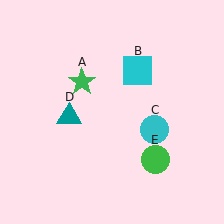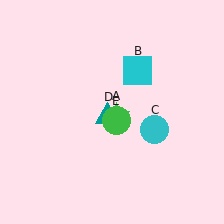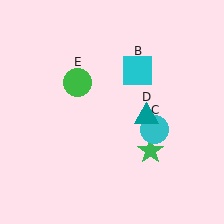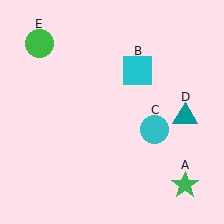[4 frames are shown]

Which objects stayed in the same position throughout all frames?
Cyan square (object B) and cyan circle (object C) remained stationary.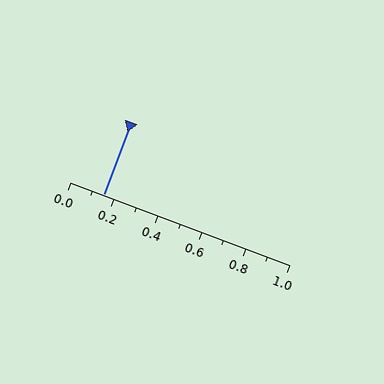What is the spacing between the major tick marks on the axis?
The major ticks are spaced 0.2 apart.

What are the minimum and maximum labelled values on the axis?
The axis runs from 0.0 to 1.0.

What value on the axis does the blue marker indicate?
The marker indicates approximately 0.15.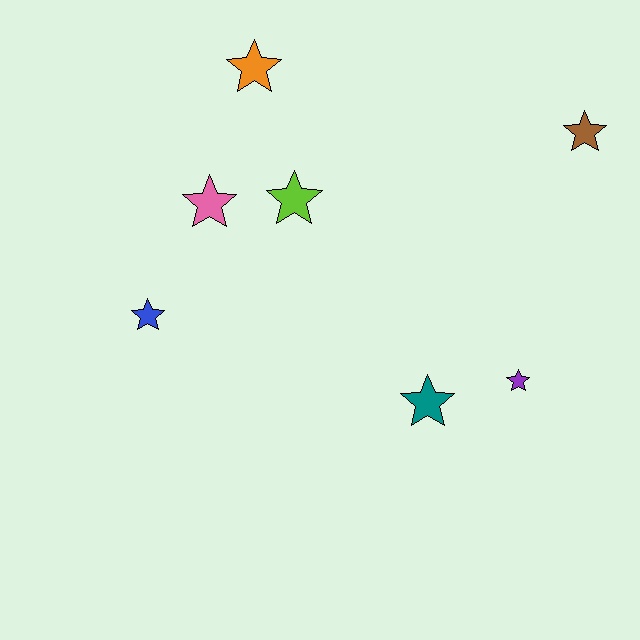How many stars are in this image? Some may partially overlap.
There are 7 stars.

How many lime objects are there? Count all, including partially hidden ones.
There is 1 lime object.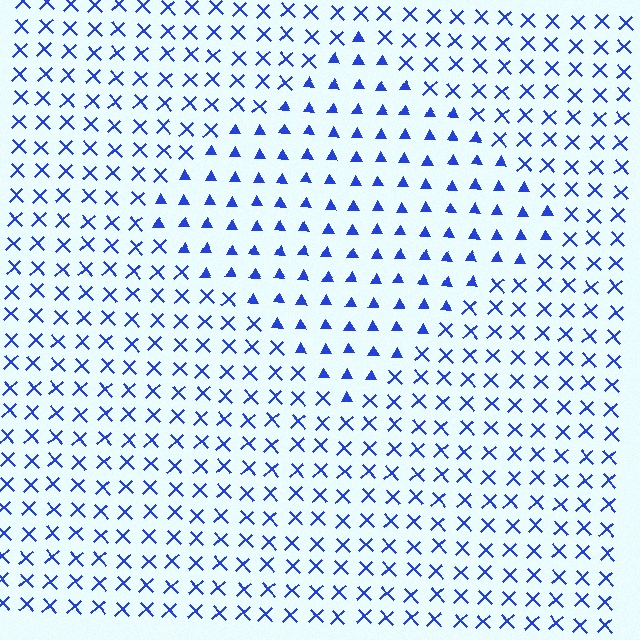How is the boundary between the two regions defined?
The boundary is defined by a change in element shape: triangles inside vs. X marks outside. All elements share the same color and spacing.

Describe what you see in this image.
The image is filled with small blue elements arranged in a uniform grid. A diamond-shaped region contains triangles, while the surrounding area contains X marks. The boundary is defined purely by the change in element shape.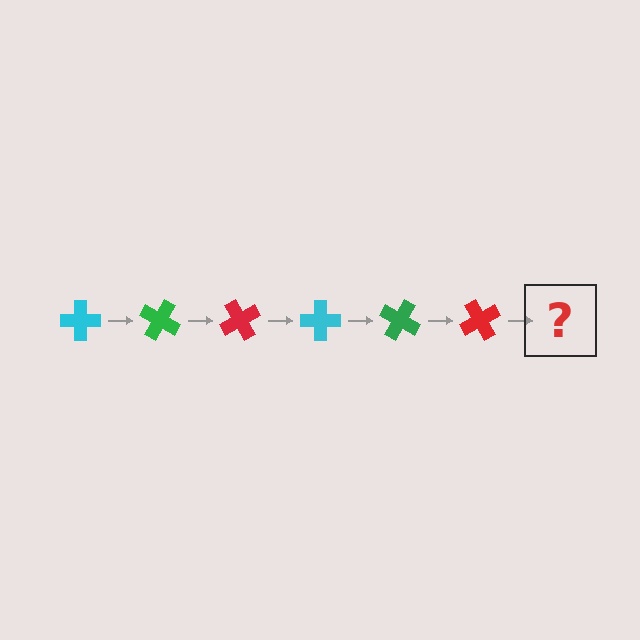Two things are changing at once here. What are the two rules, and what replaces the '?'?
The two rules are that it rotates 30 degrees each step and the color cycles through cyan, green, and red. The '?' should be a cyan cross, rotated 180 degrees from the start.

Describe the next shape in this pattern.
It should be a cyan cross, rotated 180 degrees from the start.